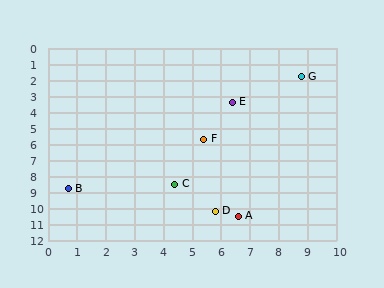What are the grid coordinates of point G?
Point G is at approximately (8.8, 1.8).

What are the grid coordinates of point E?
Point E is at approximately (6.4, 3.4).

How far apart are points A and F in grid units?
Points A and F are about 4.9 grid units apart.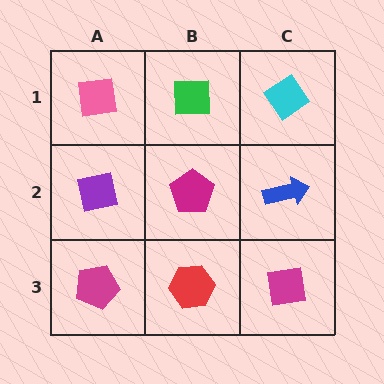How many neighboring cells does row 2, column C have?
3.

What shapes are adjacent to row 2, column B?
A green square (row 1, column B), a red hexagon (row 3, column B), a purple square (row 2, column A), a blue arrow (row 2, column C).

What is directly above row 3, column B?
A magenta pentagon.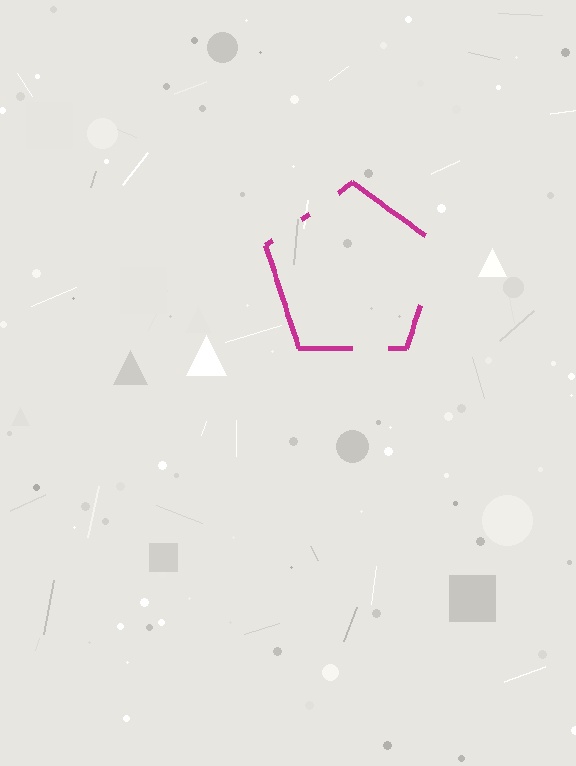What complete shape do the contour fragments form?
The contour fragments form a pentagon.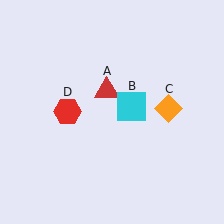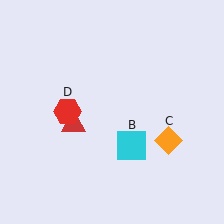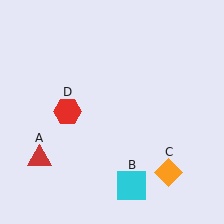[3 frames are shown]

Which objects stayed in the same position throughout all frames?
Red hexagon (object D) remained stationary.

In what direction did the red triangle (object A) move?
The red triangle (object A) moved down and to the left.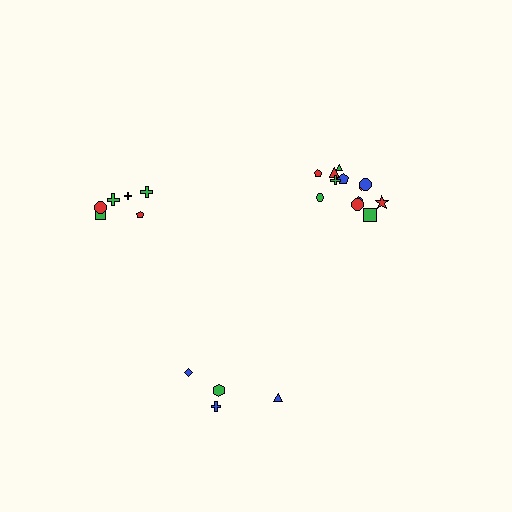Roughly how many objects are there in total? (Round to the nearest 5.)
Roughly 20 objects in total.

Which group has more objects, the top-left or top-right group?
The top-right group.